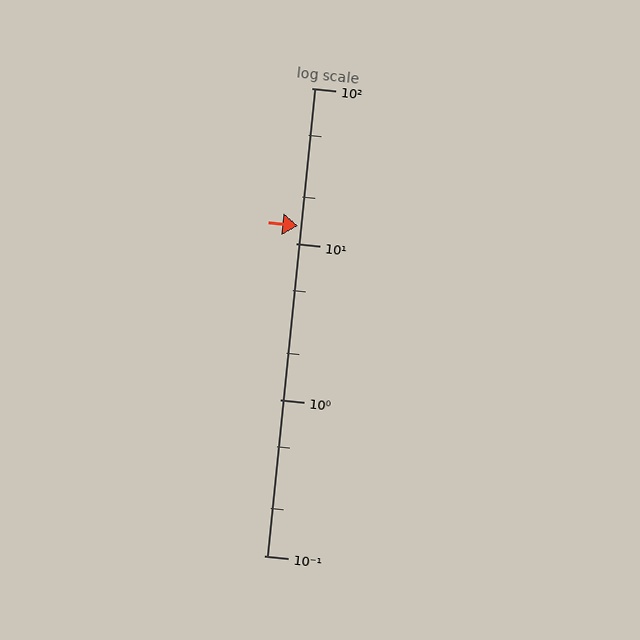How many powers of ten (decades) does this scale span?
The scale spans 3 decades, from 0.1 to 100.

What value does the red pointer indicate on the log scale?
The pointer indicates approximately 13.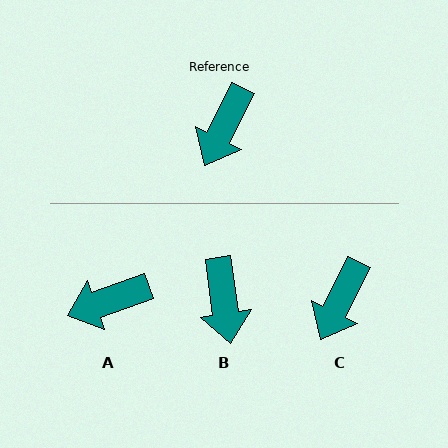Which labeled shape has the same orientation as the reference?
C.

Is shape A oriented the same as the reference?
No, it is off by about 44 degrees.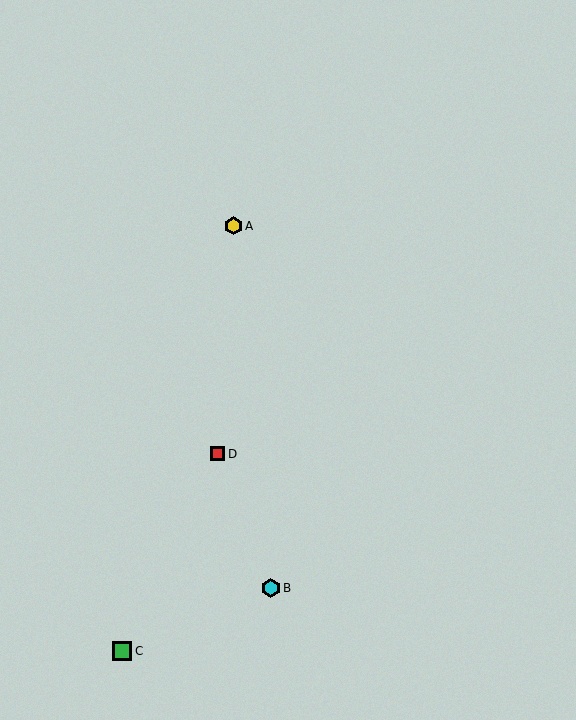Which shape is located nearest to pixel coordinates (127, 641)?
The green square (labeled C) at (122, 651) is nearest to that location.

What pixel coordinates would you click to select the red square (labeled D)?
Click at (218, 454) to select the red square D.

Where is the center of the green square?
The center of the green square is at (122, 651).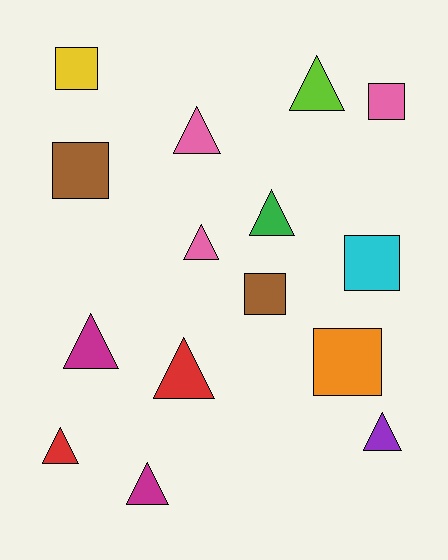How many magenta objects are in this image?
There are 2 magenta objects.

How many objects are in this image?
There are 15 objects.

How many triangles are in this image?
There are 9 triangles.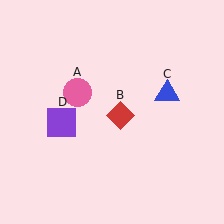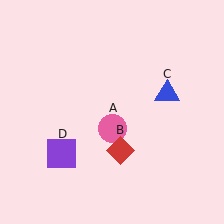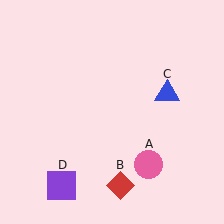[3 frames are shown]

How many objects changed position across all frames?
3 objects changed position: pink circle (object A), red diamond (object B), purple square (object D).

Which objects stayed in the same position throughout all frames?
Blue triangle (object C) remained stationary.